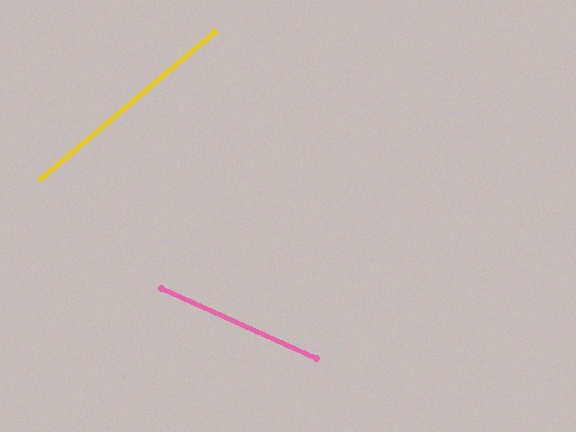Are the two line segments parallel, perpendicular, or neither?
Neither parallel nor perpendicular — they differ by about 64°.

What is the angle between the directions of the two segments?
Approximately 64 degrees.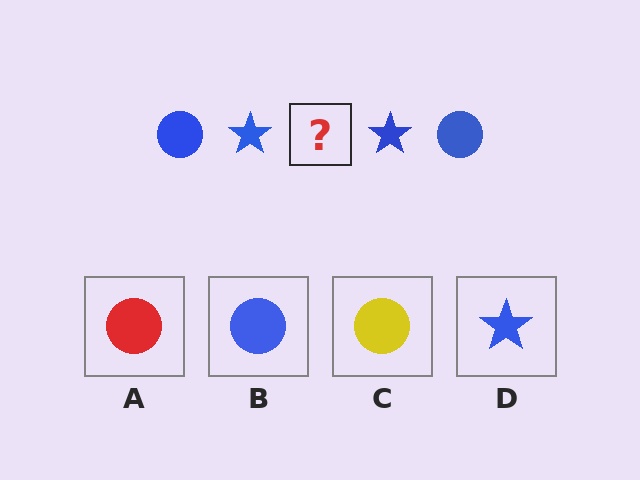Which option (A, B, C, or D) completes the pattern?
B.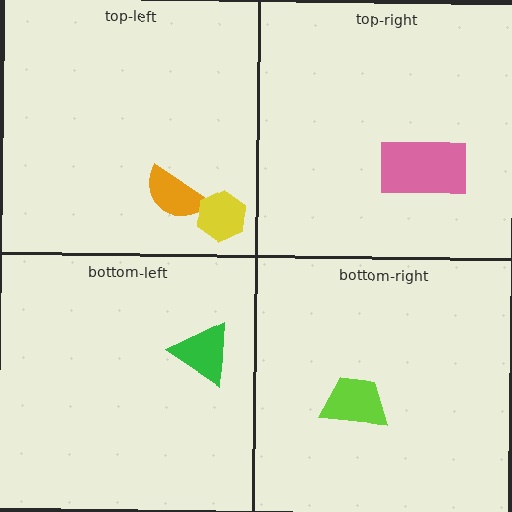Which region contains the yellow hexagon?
The top-left region.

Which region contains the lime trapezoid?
The bottom-right region.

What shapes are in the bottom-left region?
The green triangle.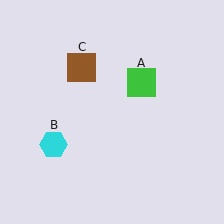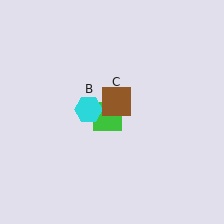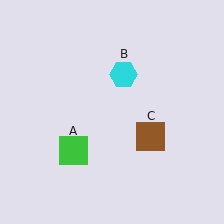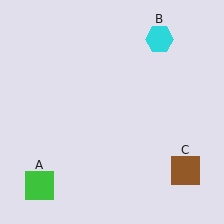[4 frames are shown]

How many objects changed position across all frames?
3 objects changed position: green square (object A), cyan hexagon (object B), brown square (object C).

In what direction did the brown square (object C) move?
The brown square (object C) moved down and to the right.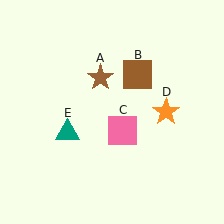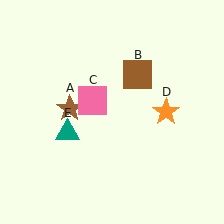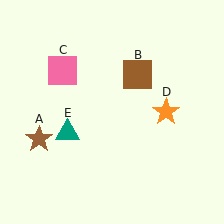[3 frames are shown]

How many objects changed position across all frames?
2 objects changed position: brown star (object A), pink square (object C).